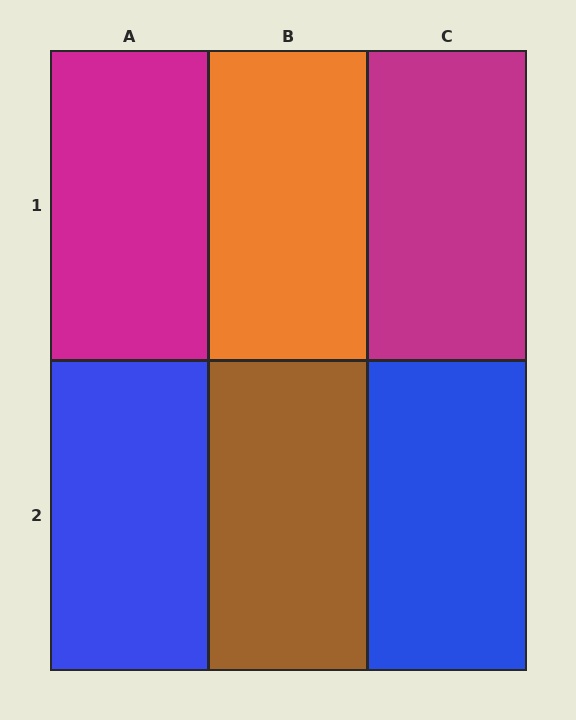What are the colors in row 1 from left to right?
Magenta, orange, magenta.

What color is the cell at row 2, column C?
Blue.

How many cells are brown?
1 cell is brown.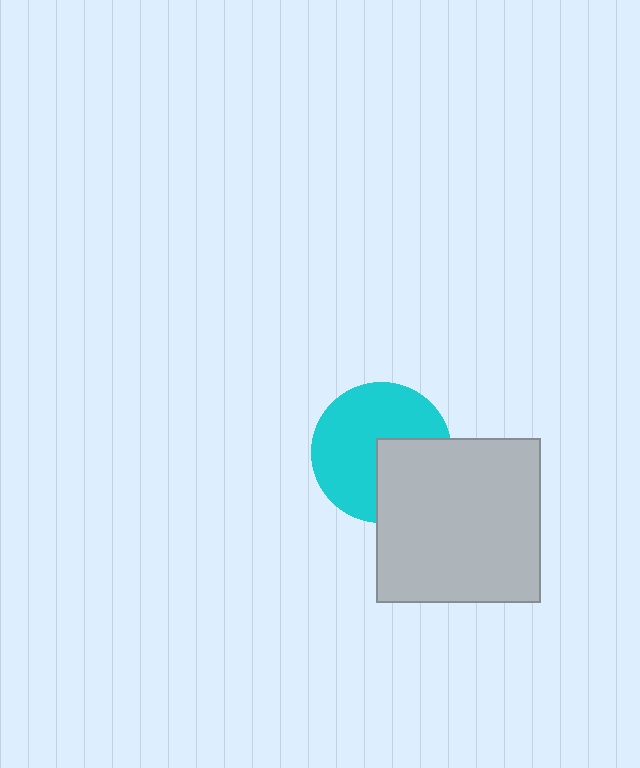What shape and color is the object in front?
The object in front is a light gray square.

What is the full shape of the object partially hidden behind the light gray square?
The partially hidden object is a cyan circle.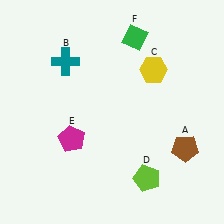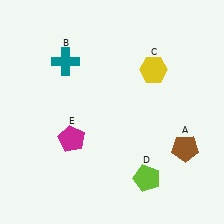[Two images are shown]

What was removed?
The green diamond (F) was removed in Image 2.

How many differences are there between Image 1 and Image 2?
There is 1 difference between the two images.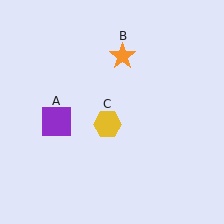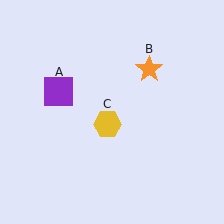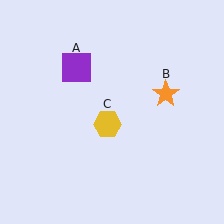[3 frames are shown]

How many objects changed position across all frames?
2 objects changed position: purple square (object A), orange star (object B).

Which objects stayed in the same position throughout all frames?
Yellow hexagon (object C) remained stationary.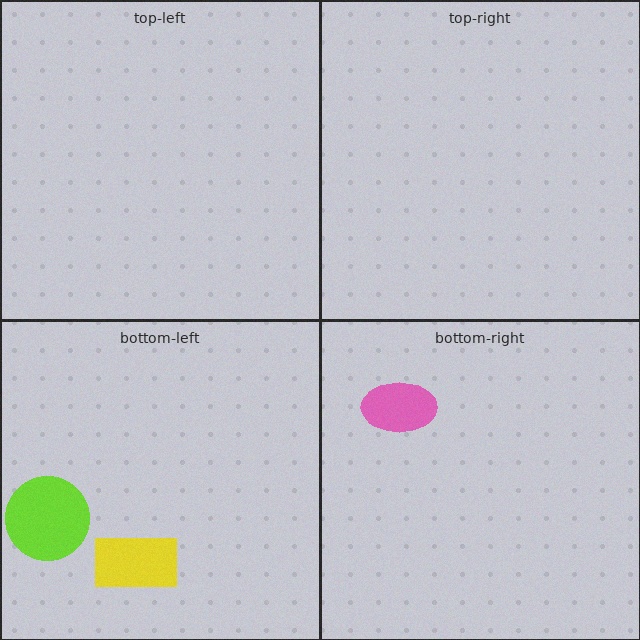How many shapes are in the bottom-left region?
2.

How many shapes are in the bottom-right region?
1.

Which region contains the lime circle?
The bottom-left region.